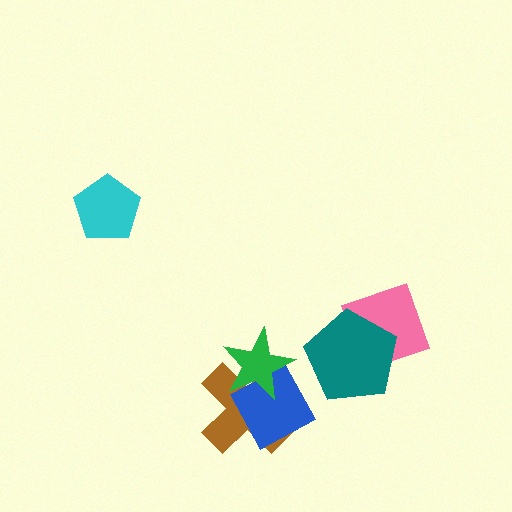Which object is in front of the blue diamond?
The green star is in front of the blue diamond.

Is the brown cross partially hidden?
Yes, it is partially covered by another shape.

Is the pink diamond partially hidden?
Yes, it is partially covered by another shape.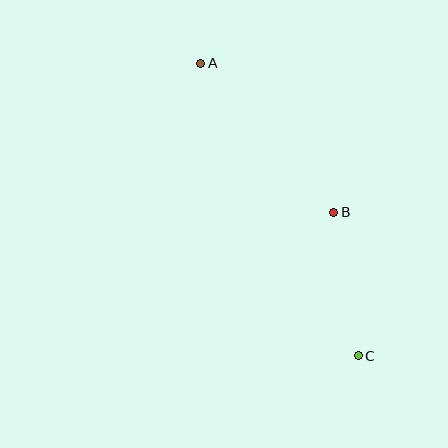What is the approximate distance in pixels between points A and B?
The distance between A and B is approximately 199 pixels.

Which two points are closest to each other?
Points B and C are closest to each other.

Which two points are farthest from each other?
Points A and C are farthest from each other.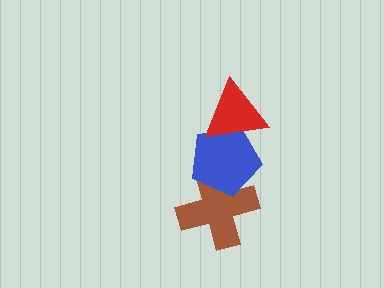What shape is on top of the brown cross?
The blue pentagon is on top of the brown cross.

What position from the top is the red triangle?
The red triangle is 1st from the top.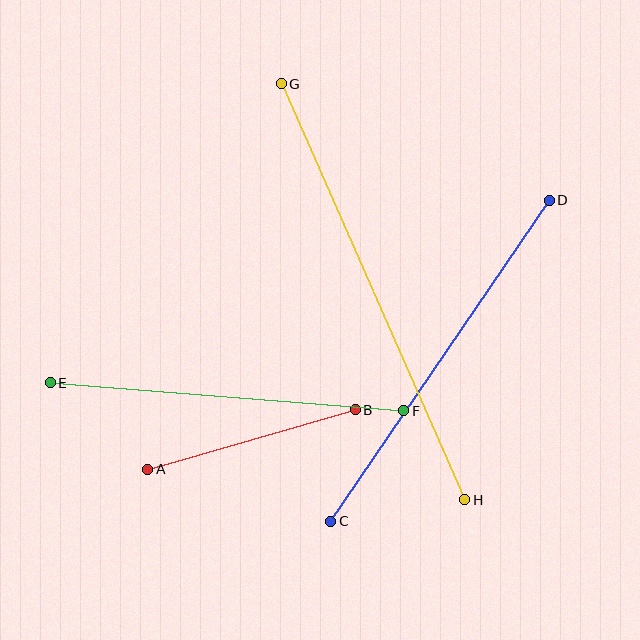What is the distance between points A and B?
The distance is approximately 216 pixels.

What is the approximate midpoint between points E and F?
The midpoint is at approximately (227, 397) pixels.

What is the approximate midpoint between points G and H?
The midpoint is at approximately (373, 292) pixels.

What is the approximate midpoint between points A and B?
The midpoint is at approximately (251, 440) pixels.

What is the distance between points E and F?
The distance is approximately 354 pixels.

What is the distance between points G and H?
The distance is approximately 455 pixels.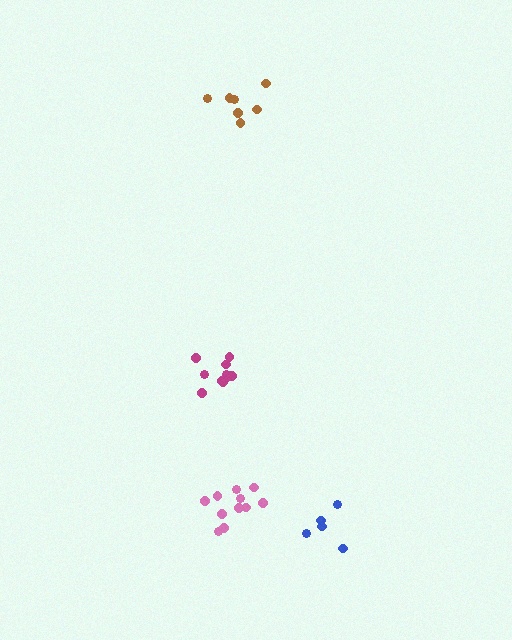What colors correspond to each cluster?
The clusters are colored: brown, blue, magenta, pink.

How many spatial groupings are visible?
There are 4 spatial groupings.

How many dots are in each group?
Group 1: 7 dots, Group 2: 5 dots, Group 3: 10 dots, Group 4: 11 dots (33 total).